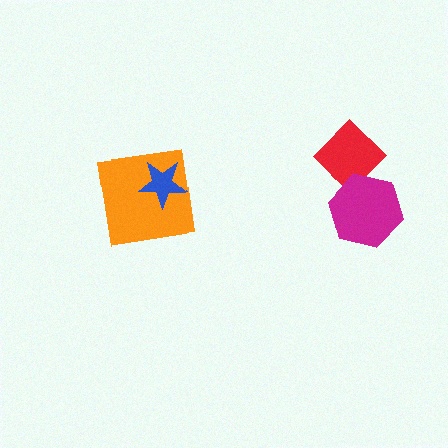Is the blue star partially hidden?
No, no other shape covers it.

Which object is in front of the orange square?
The blue star is in front of the orange square.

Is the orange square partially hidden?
Yes, it is partially covered by another shape.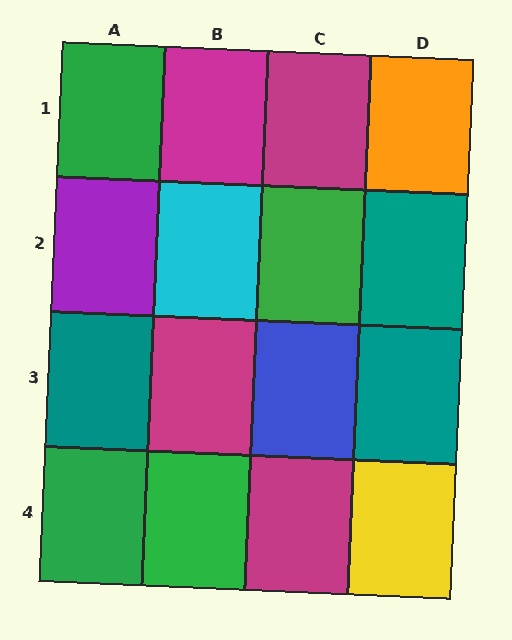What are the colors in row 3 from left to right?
Teal, magenta, blue, teal.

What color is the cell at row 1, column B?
Magenta.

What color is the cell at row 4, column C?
Magenta.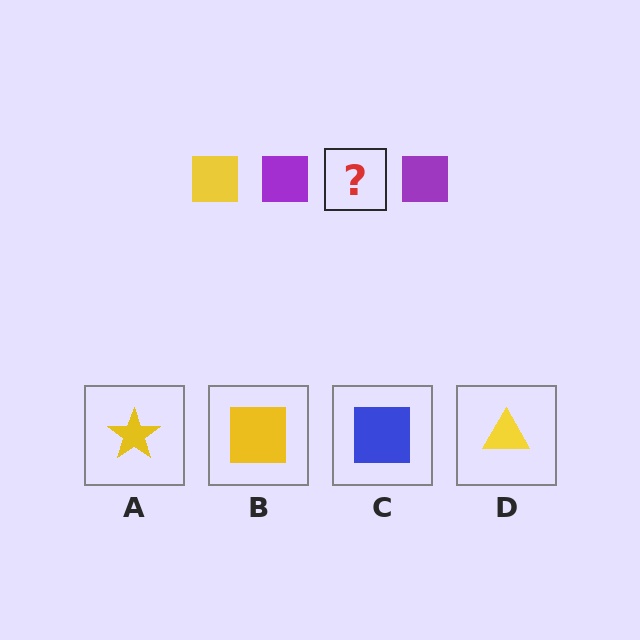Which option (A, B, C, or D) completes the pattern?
B.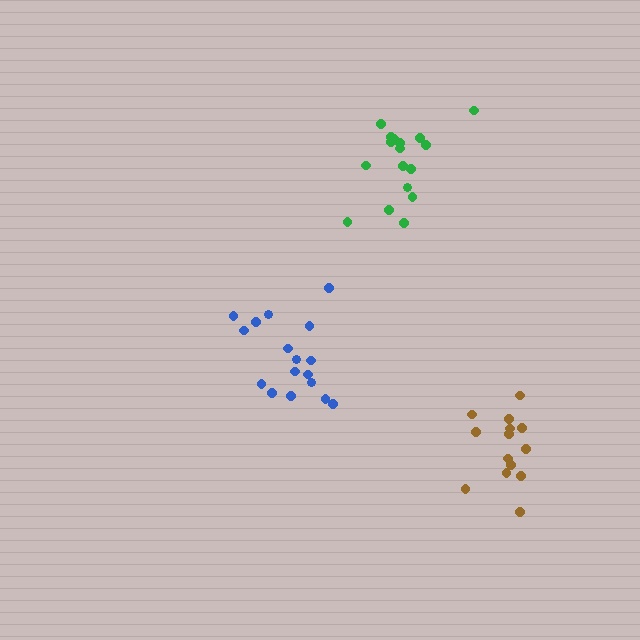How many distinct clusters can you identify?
There are 3 distinct clusters.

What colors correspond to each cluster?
The clusters are colored: blue, green, brown.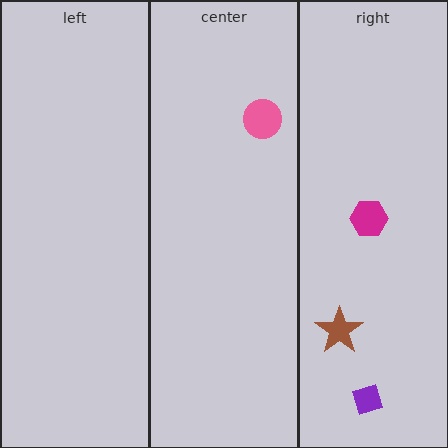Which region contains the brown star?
The right region.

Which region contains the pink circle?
The center region.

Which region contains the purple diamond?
The right region.